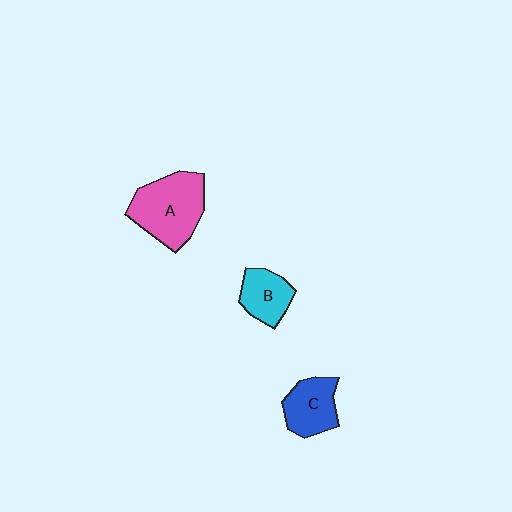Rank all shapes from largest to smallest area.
From largest to smallest: A (pink), C (blue), B (cyan).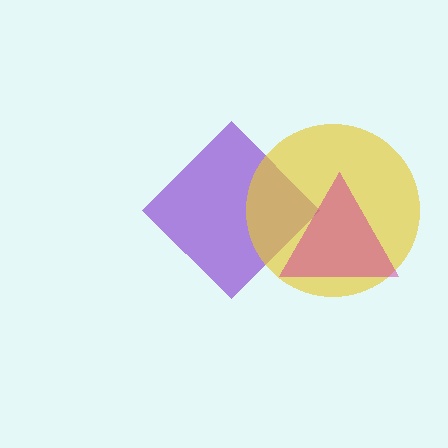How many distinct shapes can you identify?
There are 3 distinct shapes: a purple diamond, a yellow circle, a magenta triangle.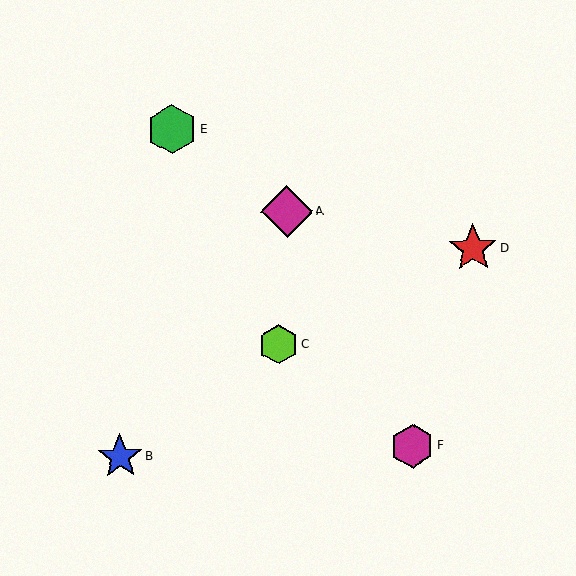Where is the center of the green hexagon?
The center of the green hexagon is at (172, 129).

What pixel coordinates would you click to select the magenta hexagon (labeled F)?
Click at (412, 446) to select the magenta hexagon F.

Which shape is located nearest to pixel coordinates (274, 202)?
The magenta diamond (labeled A) at (287, 212) is nearest to that location.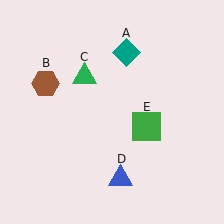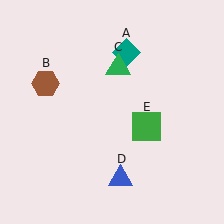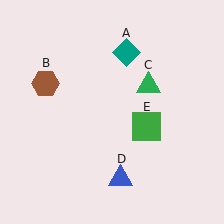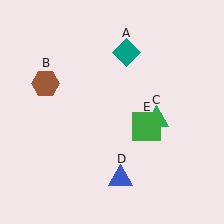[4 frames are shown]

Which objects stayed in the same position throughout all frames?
Teal diamond (object A) and brown hexagon (object B) and blue triangle (object D) and green square (object E) remained stationary.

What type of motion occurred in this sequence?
The green triangle (object C) rotated clockwise around the center of the scene.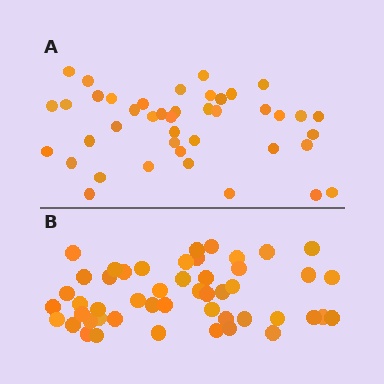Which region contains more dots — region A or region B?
Region B (the bottom region) has more dots.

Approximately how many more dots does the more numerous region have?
Region B has roughly 8 or so more dots than region A.